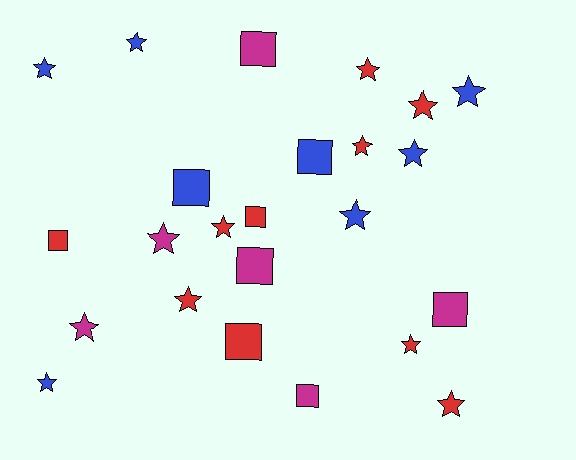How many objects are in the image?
There are 24 objects.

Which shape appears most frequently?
Star, with 15 objects.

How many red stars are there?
There are 7 red stars.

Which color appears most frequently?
Red, with 10 objects.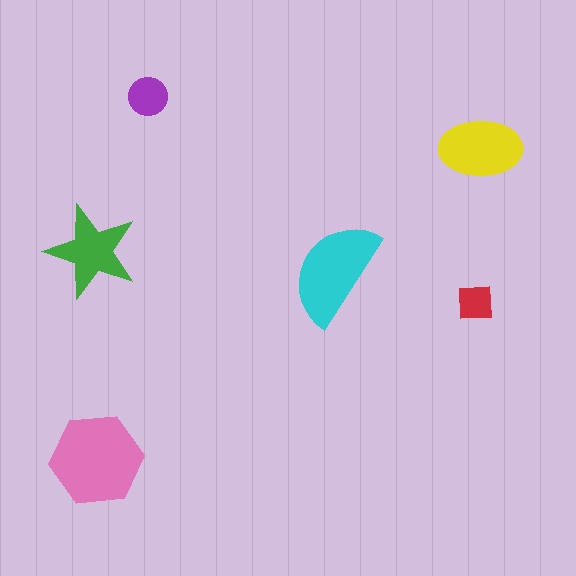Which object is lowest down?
The pink hexagon is bottommost.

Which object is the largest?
The pink hexagon.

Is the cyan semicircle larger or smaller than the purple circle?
Larger.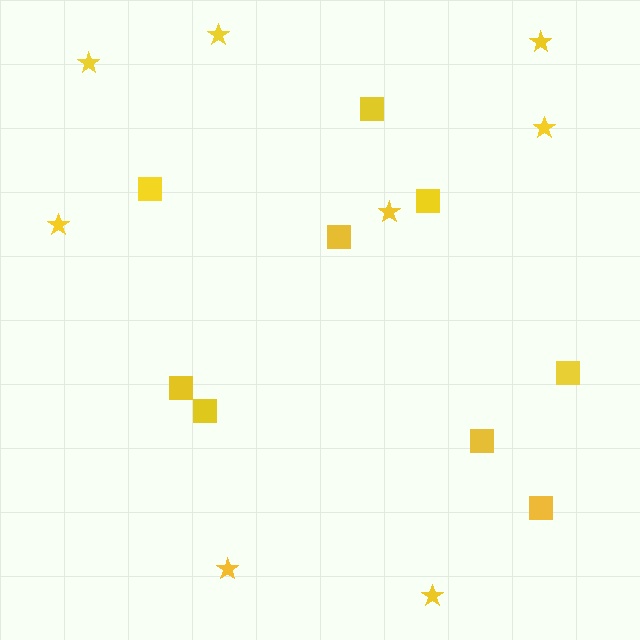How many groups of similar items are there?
There are 2 groups: one group of squares (9) and one group of stars (8).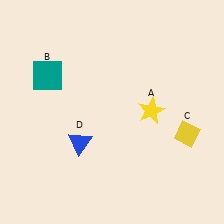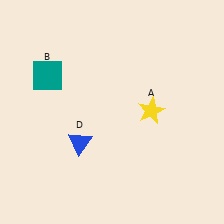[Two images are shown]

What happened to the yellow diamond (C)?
The yellow diamond (C) was removed in Image 2. It was in the bottom-right area of Image 1.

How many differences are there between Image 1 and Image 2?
There is 1 difference between the two images.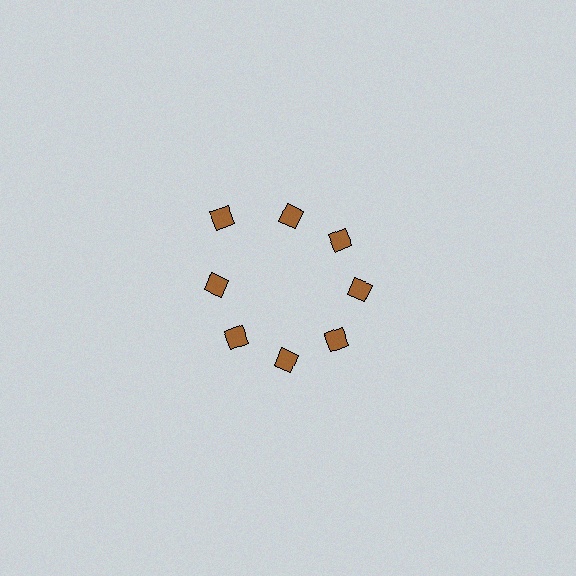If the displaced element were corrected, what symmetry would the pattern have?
It would have 8-fold rotational symmetry — the pattern would map onto itself every 45 degrees.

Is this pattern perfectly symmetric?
No. The 8 brown diamonds are arranged in a ring, but one element near the 10 o'clock position is pushed outward from the center, breaking the 8-fold rotational symmetry.